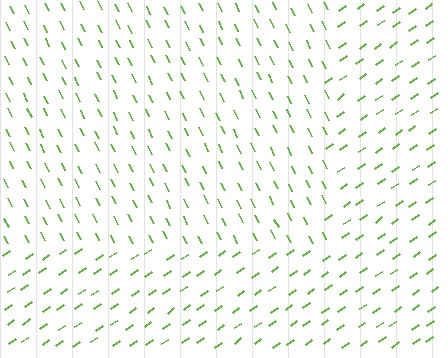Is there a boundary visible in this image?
Yes, there is a texture boundary formed by a change in line orientation.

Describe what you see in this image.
The image is filled with small lime line segments. A rectangle region in the image has lines oriented differently from the surrounding lines, creating a visible texture boundary.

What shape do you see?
I see a rectangle.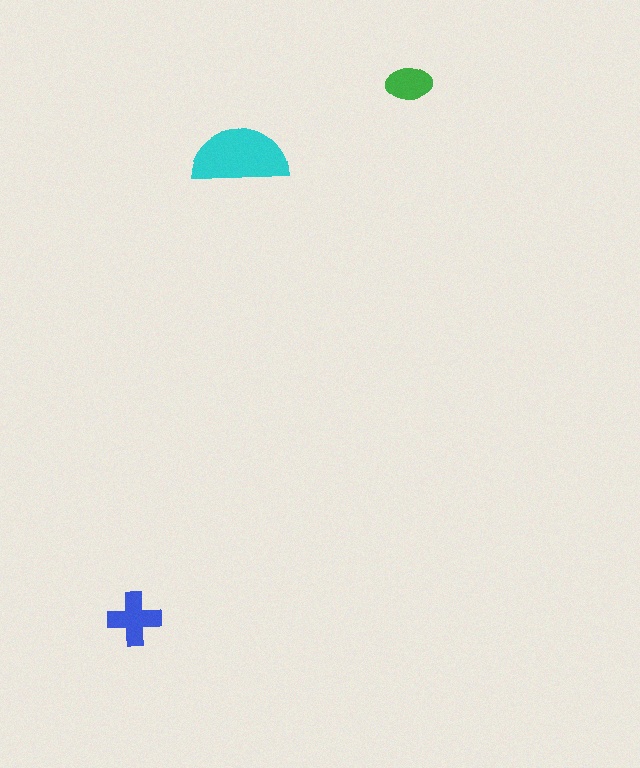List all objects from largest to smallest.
The cyan semicircle, the blue cross, the green ellipse.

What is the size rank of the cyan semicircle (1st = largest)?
1st.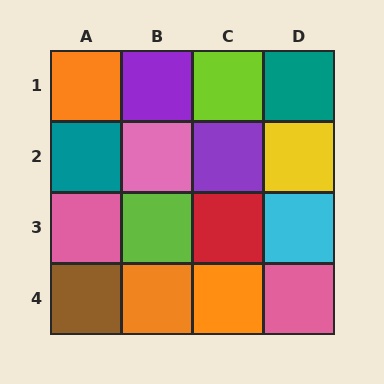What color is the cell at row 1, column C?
Lime.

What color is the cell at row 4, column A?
Brown.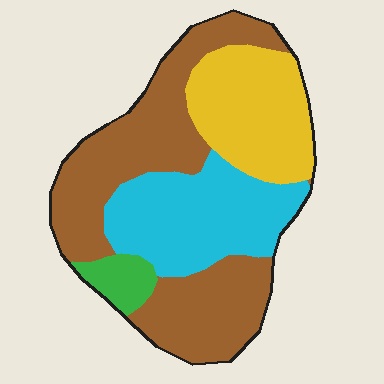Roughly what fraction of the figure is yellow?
Yellow covers roughly 20% of the figure.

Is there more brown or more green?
Brown.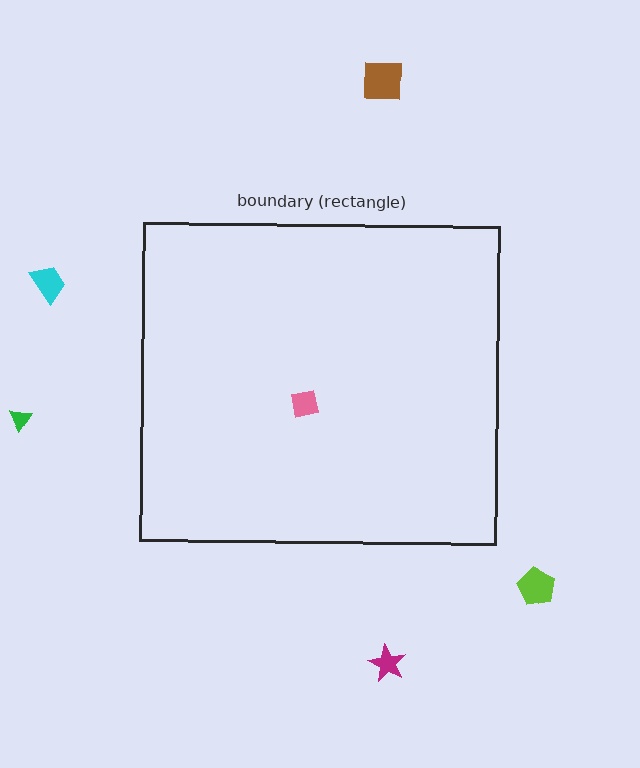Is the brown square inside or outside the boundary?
Outside.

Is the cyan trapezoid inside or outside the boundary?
Outside.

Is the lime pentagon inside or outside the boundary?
Outside.